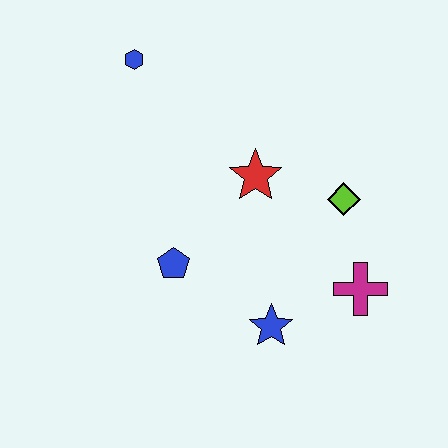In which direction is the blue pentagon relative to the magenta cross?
The blue pentagon is to the left of the magenta cross.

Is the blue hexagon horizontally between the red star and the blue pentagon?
No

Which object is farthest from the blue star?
The blue hexagon is farthest from the blue star.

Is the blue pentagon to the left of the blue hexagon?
No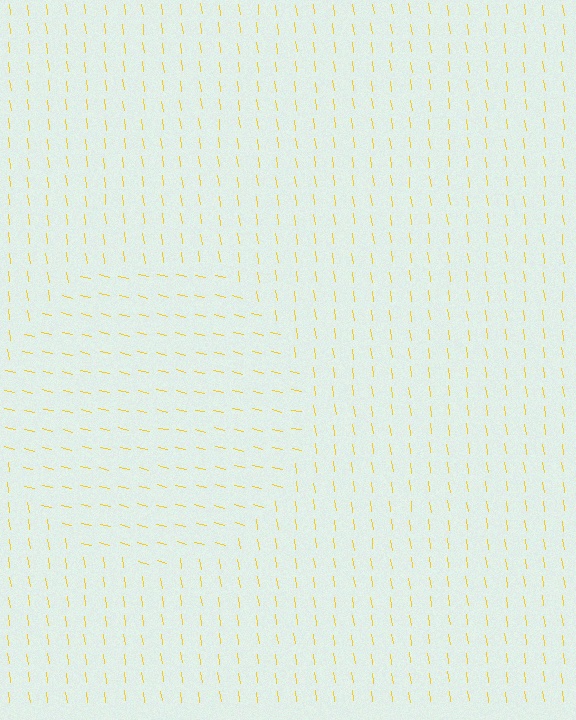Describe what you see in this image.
The image is filled with small yellow line segments. A circle region in the image has lines oriented differently from the surrounding lines, creating a visible texture boundary.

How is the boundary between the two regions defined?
The boundary is defined purely by a change in line orientation (approximately 69 degrees difference). All lines are the same color and thickness.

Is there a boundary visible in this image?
Yes, there is a texture boundary formed by a change in line orientation.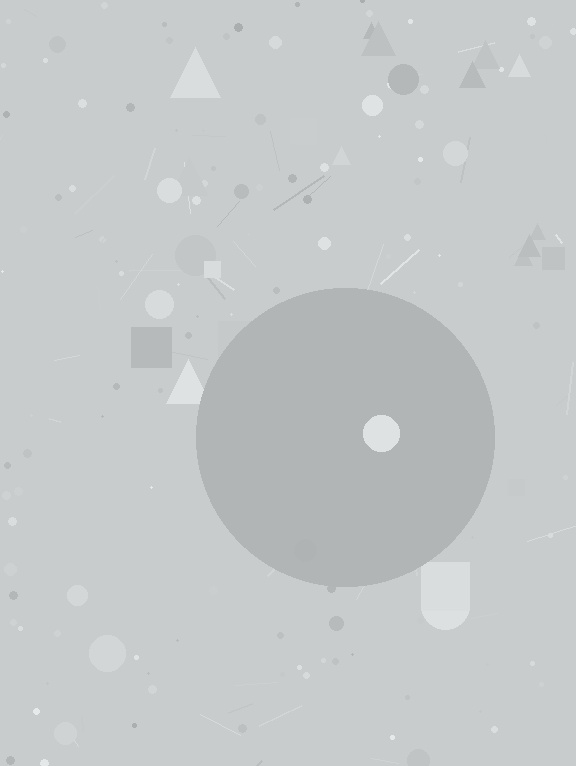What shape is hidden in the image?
A circle is hidden in the image.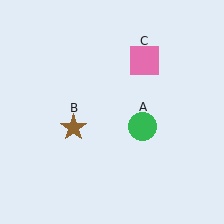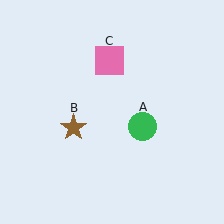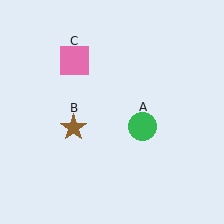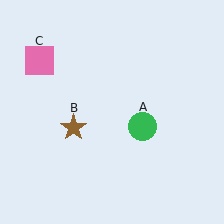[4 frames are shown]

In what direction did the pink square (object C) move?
The pink square (object C) moved left.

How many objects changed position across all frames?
1 object changed position: pink square (object C).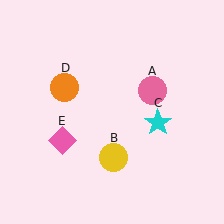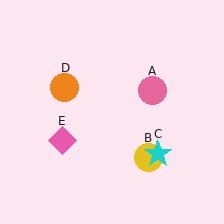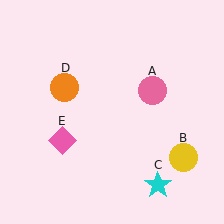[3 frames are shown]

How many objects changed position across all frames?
2 objects changed position: yellow circle (object B), cyan star (object C).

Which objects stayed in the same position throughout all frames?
Pink circle (object A) and orange circle (object D) and pink diamond (object E) remained stationary.